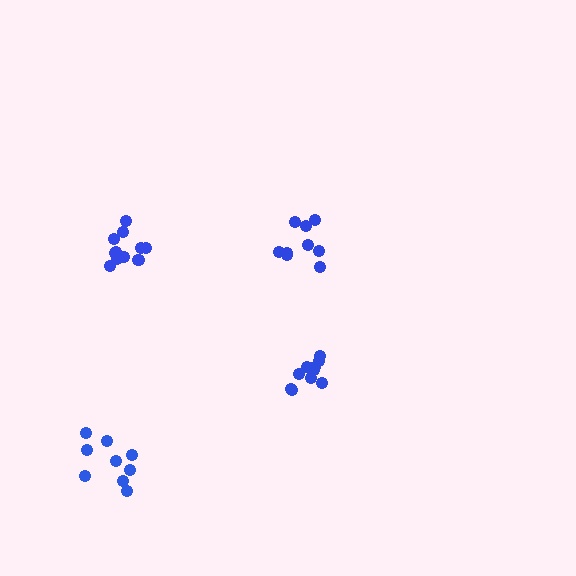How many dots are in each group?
Group 1: 12 dots, Group 2: 10 dots, Group 3: 10 dots, Group 4: 9 dots (41 total).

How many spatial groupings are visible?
There are 4 spatial groupings.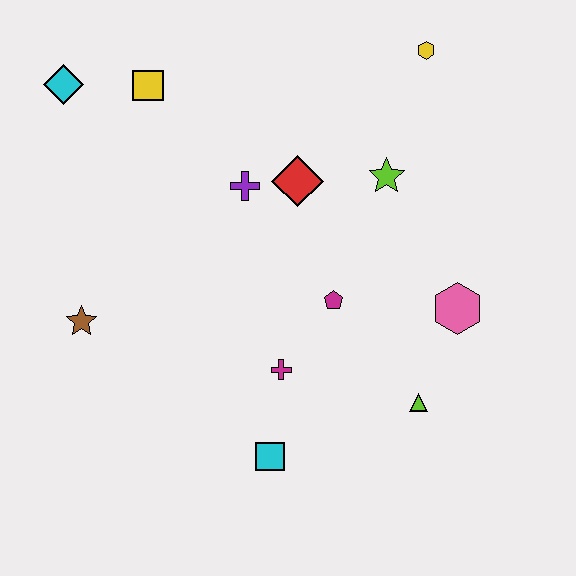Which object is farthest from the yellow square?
The lime triangle is farthest from the yellow square.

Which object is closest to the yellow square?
The cyan diamond is closest to the yellow square.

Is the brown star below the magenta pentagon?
Yes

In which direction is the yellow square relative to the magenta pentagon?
The yellow square is above the magenta pentagon.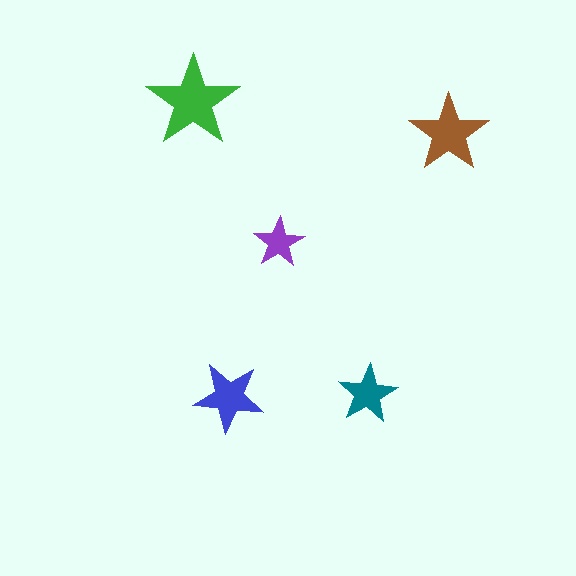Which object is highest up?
The green star is topmost.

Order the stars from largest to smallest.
the green one, the brown one, the blue one, the teal one, the purple one.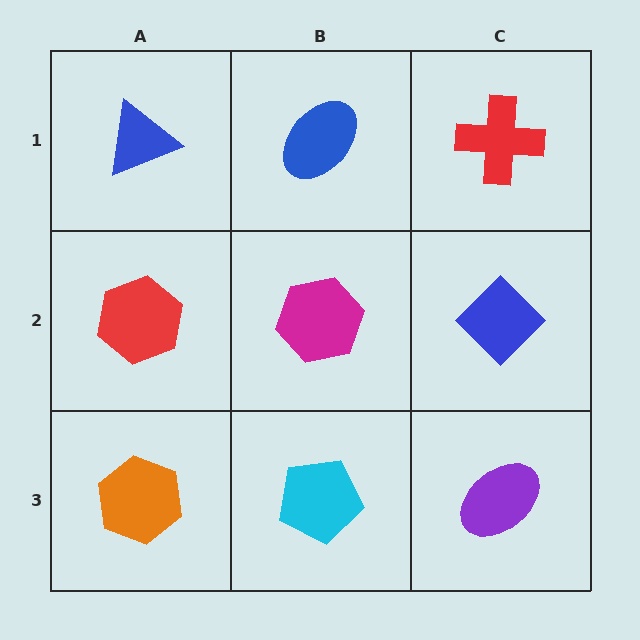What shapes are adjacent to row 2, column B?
A blue ellipse (row 1, column B), a cyan pentagon (row 3, column B), a red hexagon (row 2, column A), a blue diamond (row 2, column C).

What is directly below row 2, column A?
An orange hexagon.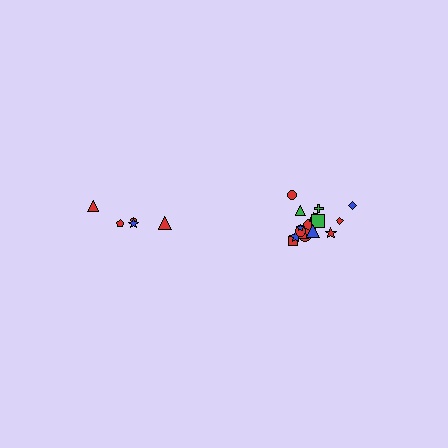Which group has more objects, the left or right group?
The right group.